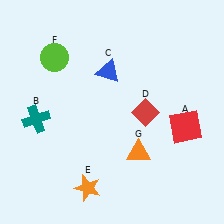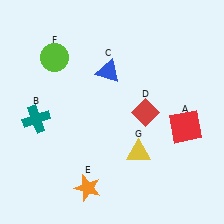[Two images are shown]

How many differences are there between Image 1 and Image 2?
There is 1 difference between the two images.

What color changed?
The triangle (G) changed from orange in Image 1 to yellow in Image 2.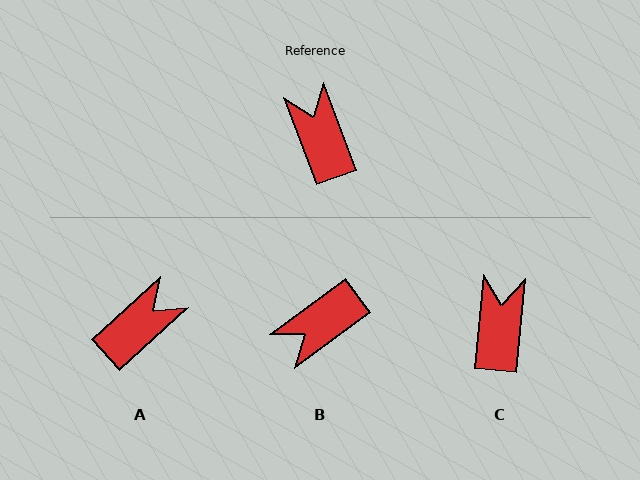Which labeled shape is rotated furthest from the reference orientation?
B, about 106 degrees away.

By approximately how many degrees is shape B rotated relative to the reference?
Approximately 106 degrees counter-clockwise.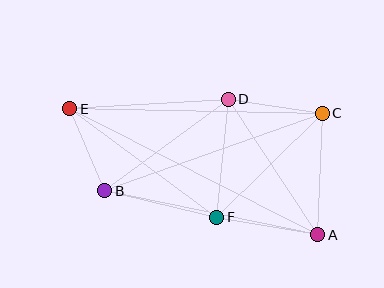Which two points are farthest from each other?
Points A and E are farthest from each other.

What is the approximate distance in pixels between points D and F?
The distance between D and F is approximately 118 pixels.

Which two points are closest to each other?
Points B and E are closest to each other.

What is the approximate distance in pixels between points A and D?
The distance between A and D is approximately 162 pixels.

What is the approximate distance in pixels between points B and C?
The distance between B and C is approximately 231 pixels.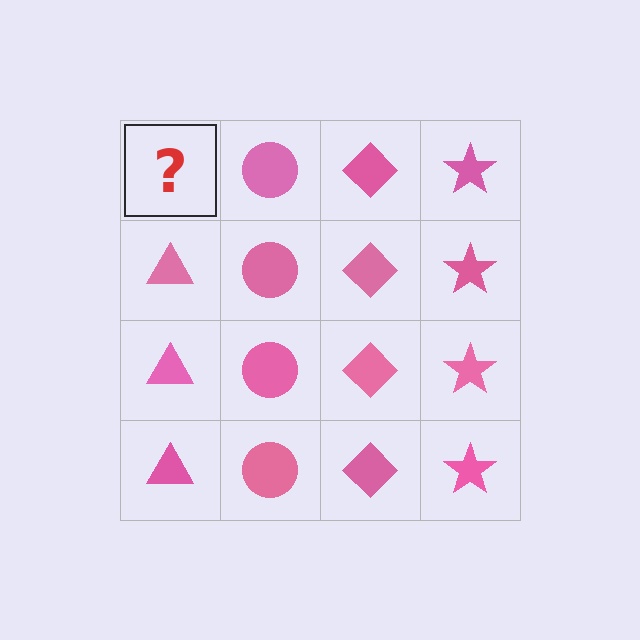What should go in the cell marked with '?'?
The missing cell should contain a pink triangle.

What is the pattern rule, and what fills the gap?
The rule is that each column has a consistent shape. The gap should be filled with a pink triangle.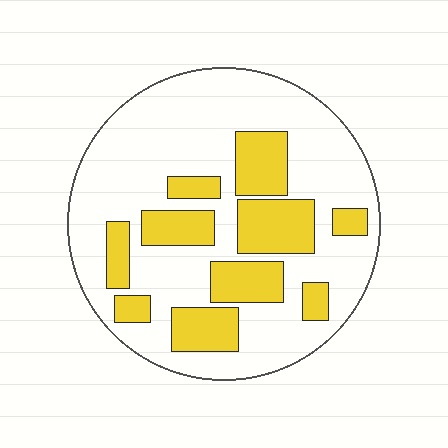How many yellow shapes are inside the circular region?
10.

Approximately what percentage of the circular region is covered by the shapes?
Approximately 30%.